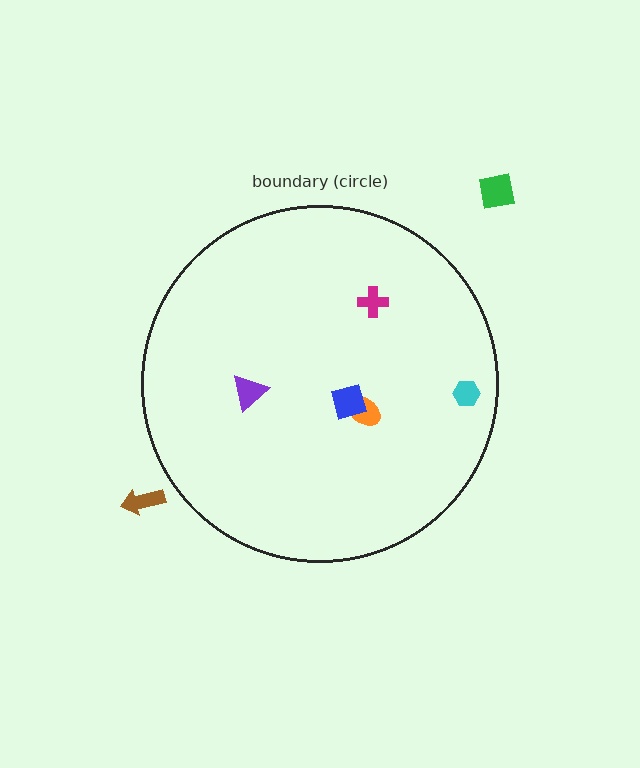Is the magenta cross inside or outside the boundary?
Inside.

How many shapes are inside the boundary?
5 inside, 2 outside.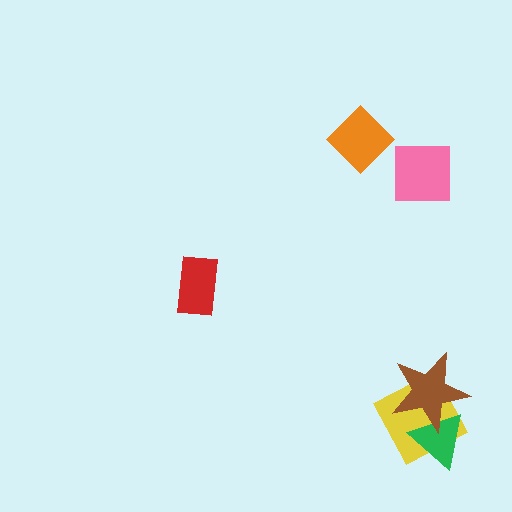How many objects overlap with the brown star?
2 objects overlap with the brown star.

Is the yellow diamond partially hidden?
Yes, it is partially covered by another shape.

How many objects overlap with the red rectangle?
0 objects overlap with the red rectangle.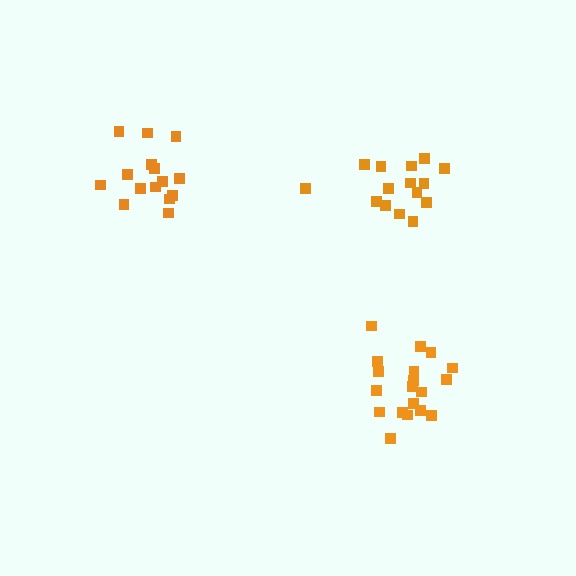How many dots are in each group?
Group 1: 15 dots, Group 2: 15 dots, Group 3: 19 dots (49 total).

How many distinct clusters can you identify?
There are 3 distinct clusters.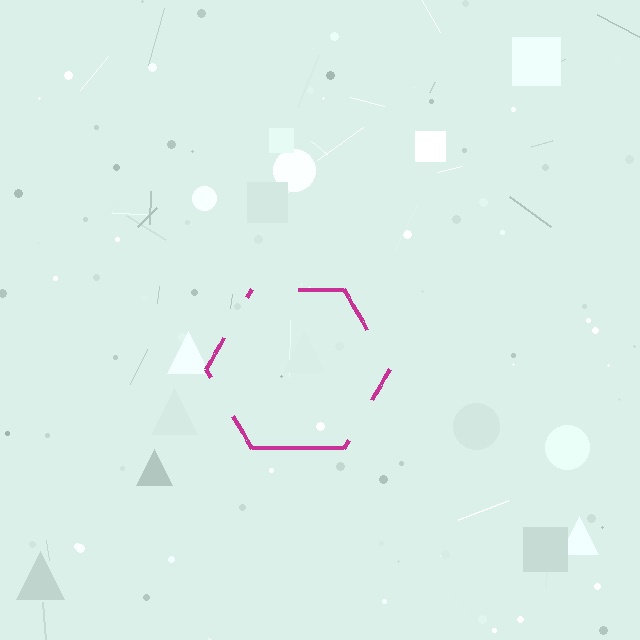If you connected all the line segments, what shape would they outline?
They would outline a hexagon.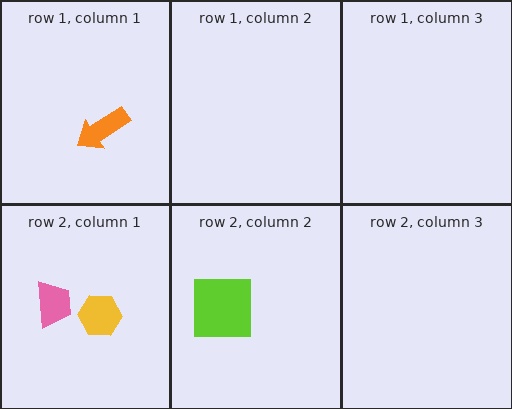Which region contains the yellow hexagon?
The row 2, column 1 region.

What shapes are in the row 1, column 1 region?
The orange arrow.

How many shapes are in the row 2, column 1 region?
2.